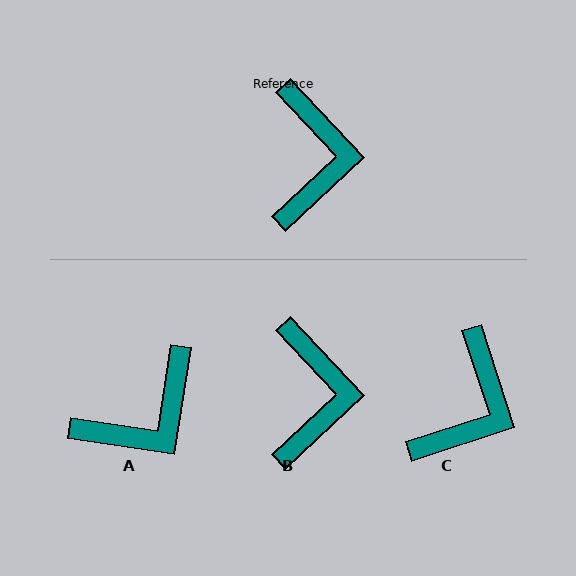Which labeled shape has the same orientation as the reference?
B.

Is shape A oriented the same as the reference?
No, it is off by about 52 degrees.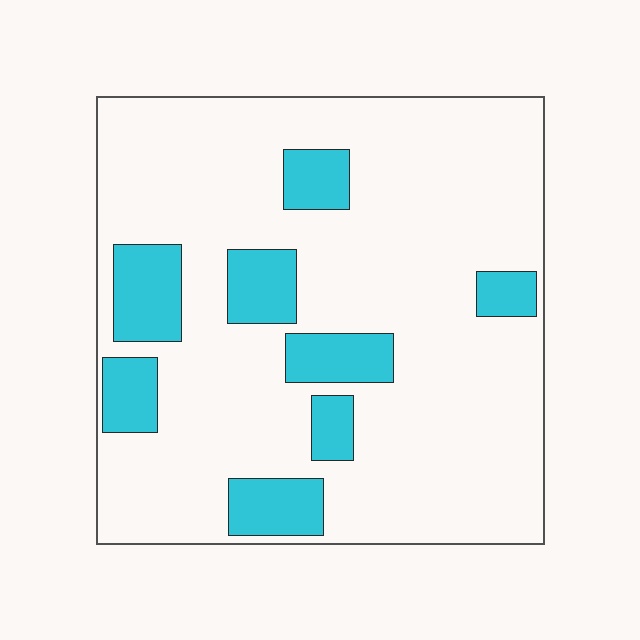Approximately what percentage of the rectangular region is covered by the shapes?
Approximately 20%.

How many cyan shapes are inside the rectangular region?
8.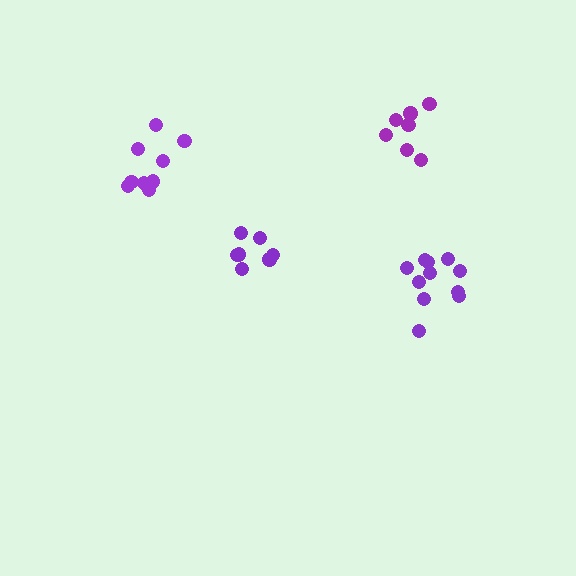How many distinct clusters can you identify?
There are 4 distinct clusters.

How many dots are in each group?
Group 1: 7 dots, Group 2: 10 dots, Group 3: 11 dots, Group 4: 7 dots (35 total).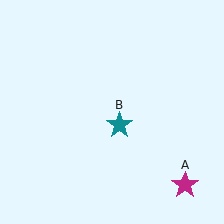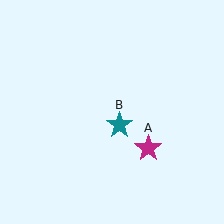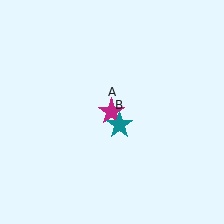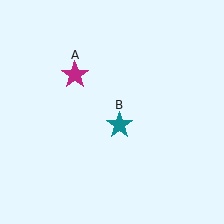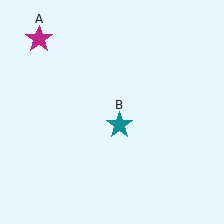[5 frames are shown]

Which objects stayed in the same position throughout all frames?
Teal star (object B) remained stationary.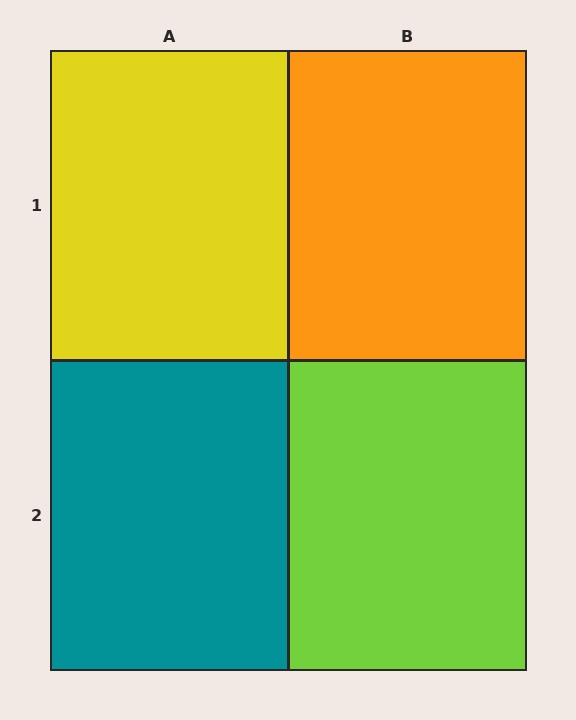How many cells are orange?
1 cell is orange.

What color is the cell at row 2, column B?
Lime.